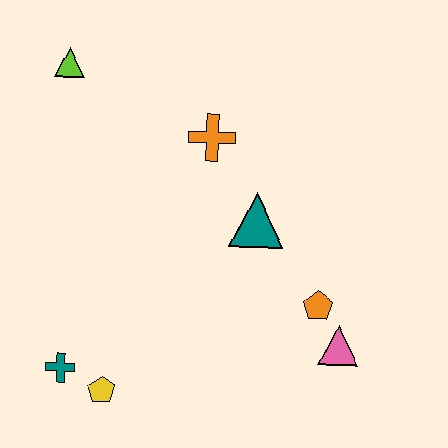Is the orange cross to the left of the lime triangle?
No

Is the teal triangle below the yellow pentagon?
No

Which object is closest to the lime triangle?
The orange cross is closest to the lime triangle.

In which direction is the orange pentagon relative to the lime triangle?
The orange pentagon is to the right of the lime triangle.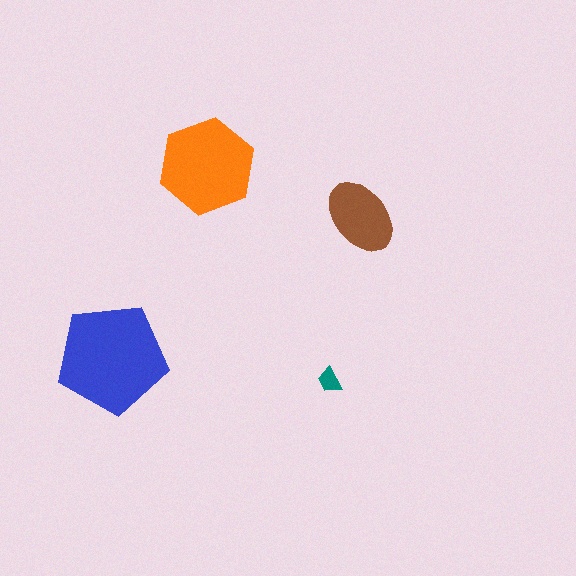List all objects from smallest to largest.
The teal trapezoid, the brown ellipse, the orange hexagon, the blue pentagon.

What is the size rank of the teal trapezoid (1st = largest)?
4th.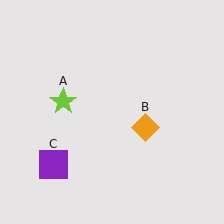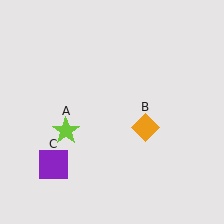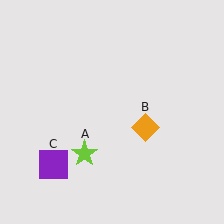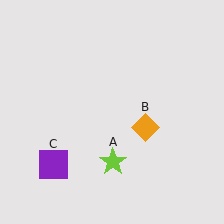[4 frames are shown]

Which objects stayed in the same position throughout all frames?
Orange diamond (object B) and purple square (object C) remained stationary.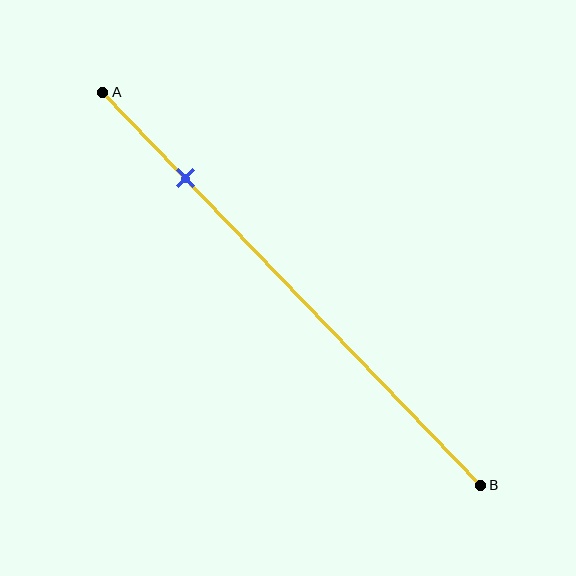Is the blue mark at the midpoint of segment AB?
No, the mark is at about 20% from A, not at the 50% midpoint.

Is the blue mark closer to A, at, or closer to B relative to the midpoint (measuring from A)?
The blue mark is closer to point A than the midpoint of segment AB.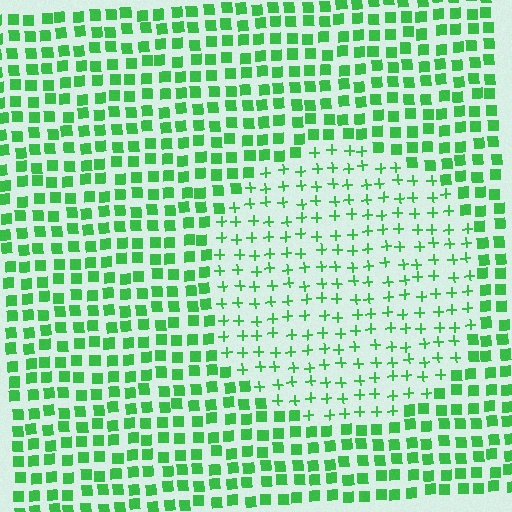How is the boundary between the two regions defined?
The boundary is defined by a change in element shape: plus signs inside vs. squares outside. All elements share the same color and spacing.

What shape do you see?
I see a circle.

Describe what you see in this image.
The image is filled with small green elements arranged in a uniform grid. A circle-shaped region contains plus signs, while the surrounding area contains squares. The boundary is defined purely by the change in element shape.